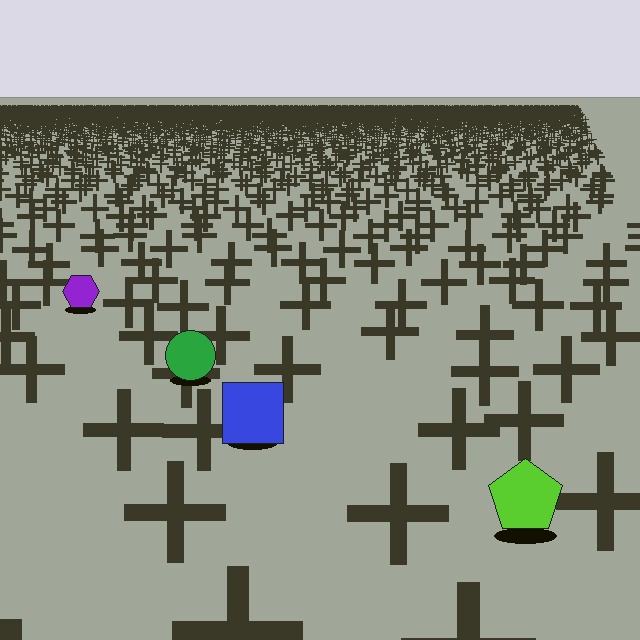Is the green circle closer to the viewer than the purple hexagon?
Yes. The green circle is closer — you can tell from the texture gradient: the ground texture is coarser near it.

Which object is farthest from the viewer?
The purple hexagon is farthest from the viewer. It appears smaller and the ground texture around it is denser.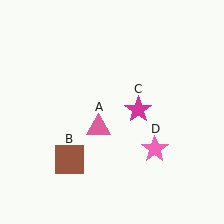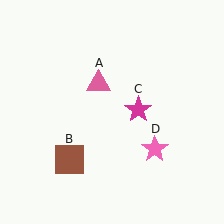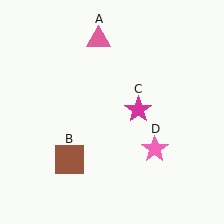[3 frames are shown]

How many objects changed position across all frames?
1 object changed position: pink triangle (object A).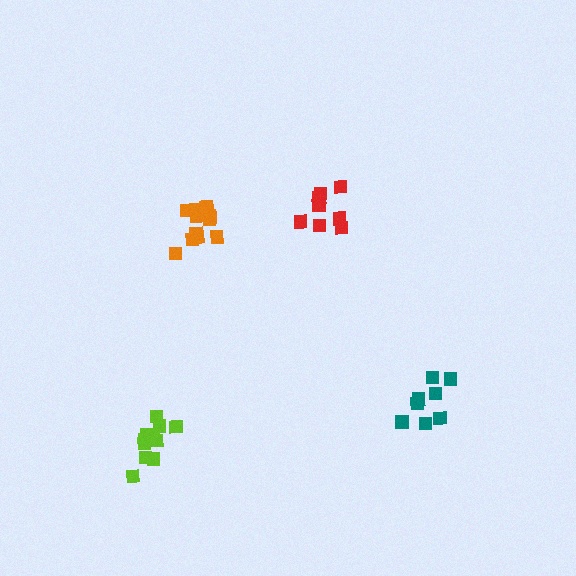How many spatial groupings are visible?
There are 4 spatial groupings.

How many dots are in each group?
Group 1: 8 dots, Group 2: 12 dots, Group 3: 11 dots, Group 4: 8 dots (39 total).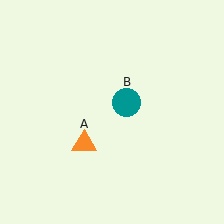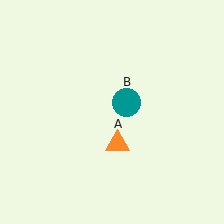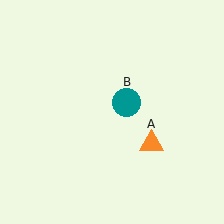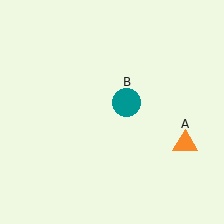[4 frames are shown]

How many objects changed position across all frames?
1 object changed position: orange triangle (object A).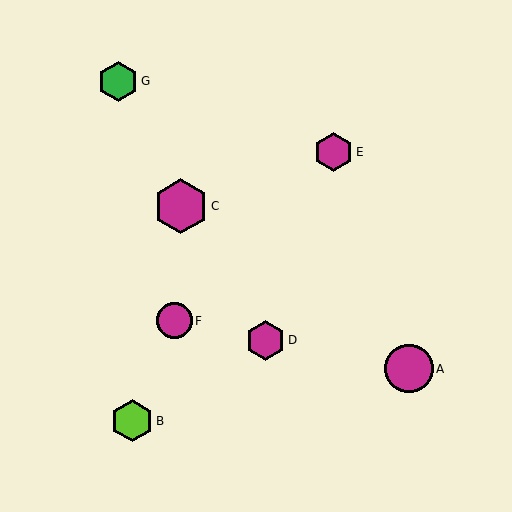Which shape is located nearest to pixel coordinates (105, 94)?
The green hexagon (labeled G) at (118, 81) is nearest to that location.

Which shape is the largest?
The magenta hexagon (labeled C) is the largest.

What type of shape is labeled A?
Shape A is a magenta circle.